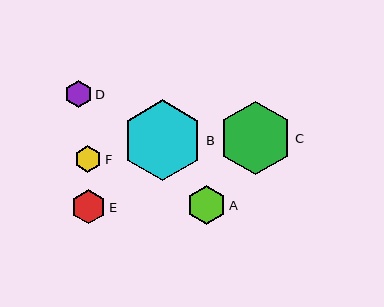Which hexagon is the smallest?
Hexagon F is the smallest with a size of approximately 27 pixels.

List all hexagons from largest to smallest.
From largest to smallest: B, C, A, E, D, F.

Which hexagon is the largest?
Hexagon B is the largest with a size of approximately 81 pixels.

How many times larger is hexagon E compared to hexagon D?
Hexagon E is approximately 1.3 times the size of hexagon D.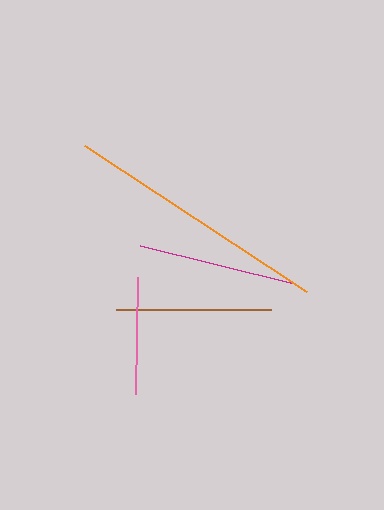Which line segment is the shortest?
The pink line is the shortest at approximately 117 pixels.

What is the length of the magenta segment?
The magenta segment is approximately 158 pixels long.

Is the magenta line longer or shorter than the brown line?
The magenta line is longer than the brown line.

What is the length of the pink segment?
The pink segment is approximately 117 pixels long.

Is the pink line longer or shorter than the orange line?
The orange line is longer than the pink line.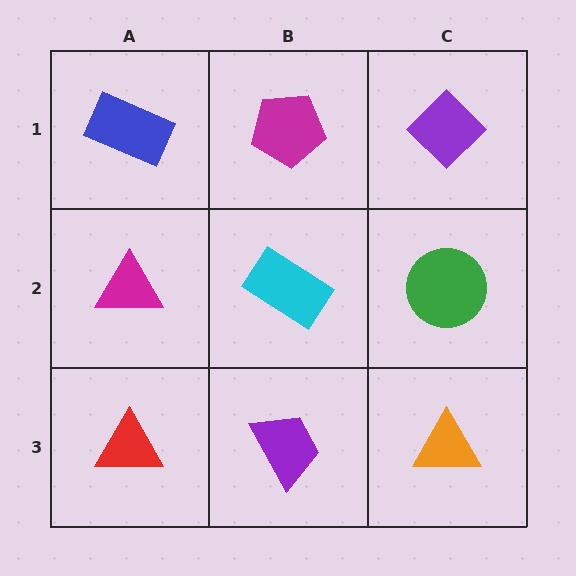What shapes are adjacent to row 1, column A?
A magenta triangle (row 2, column A), a magenta pentagon (row 1, column B).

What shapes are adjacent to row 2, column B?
A magenta pentagon (row 1, column B), a purple trapezoid (row 3, column B), a magenta triangle (row 2, column A), a green circle (row 2, column C).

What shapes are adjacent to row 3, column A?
A magenta triangle (row 2, column A), a purple trapezoid (row 3, column B).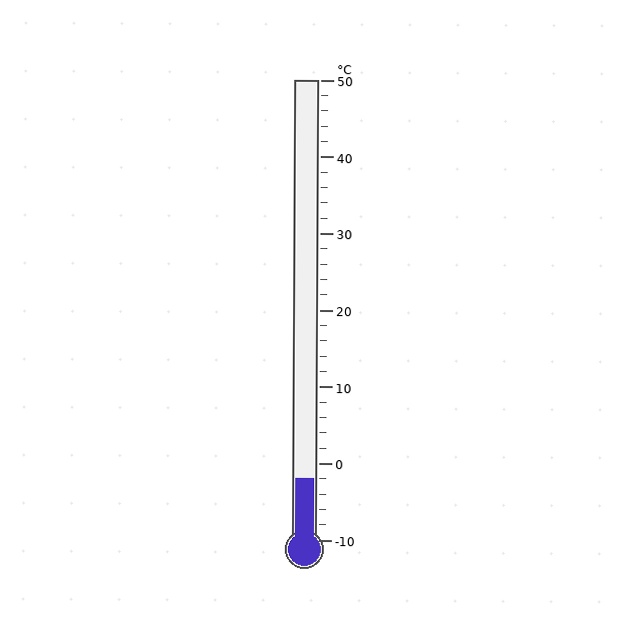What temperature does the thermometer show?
The thermometer shows approximately -2°C.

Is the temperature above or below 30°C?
The temperature is below 30°C.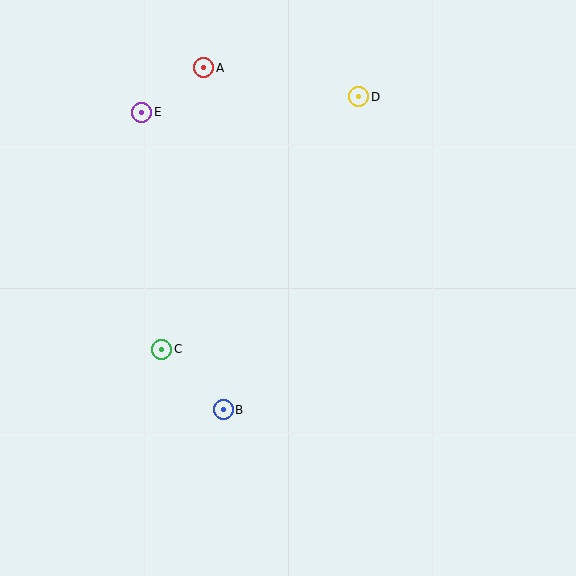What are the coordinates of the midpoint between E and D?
The midpoint between E and D is at (250, 104).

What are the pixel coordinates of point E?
Point E is at (142, 112).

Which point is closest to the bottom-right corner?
Point B is closest to the bottom-right corner.